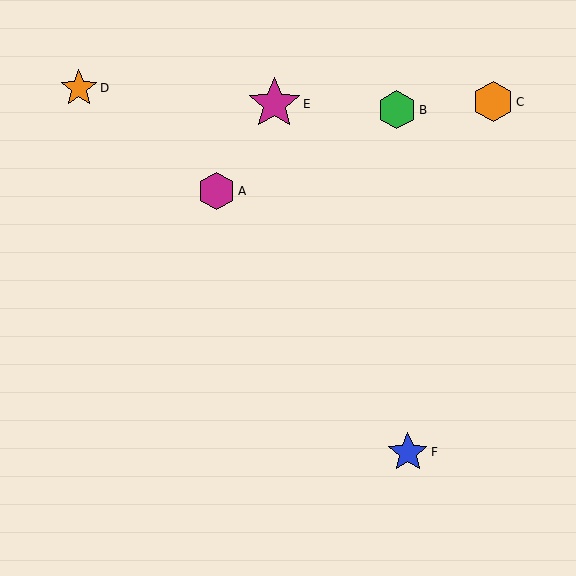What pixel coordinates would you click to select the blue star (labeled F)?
Click at (408, 452) to select the blue star F.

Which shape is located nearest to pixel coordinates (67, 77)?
The orange star (labeled D) at (79, 88) is nearest to that location.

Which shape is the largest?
The magenta star (labeled E) is the largest.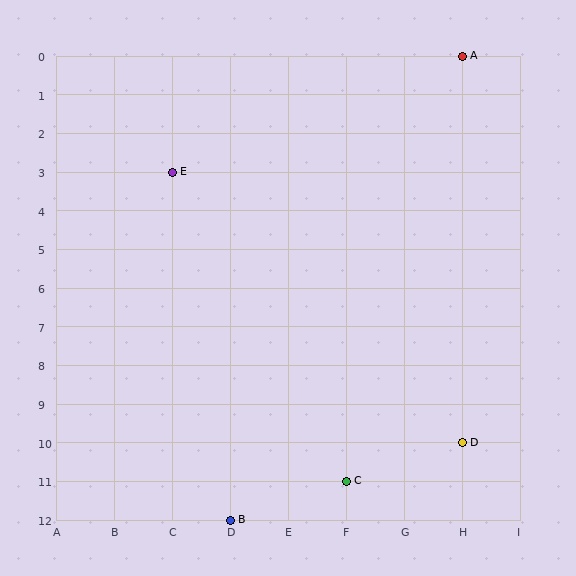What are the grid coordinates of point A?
Point A is at grid coordinates (H, 0).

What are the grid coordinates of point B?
Point B is at grid coordinates (D, 12).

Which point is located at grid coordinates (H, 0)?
Point A is at (H, 0).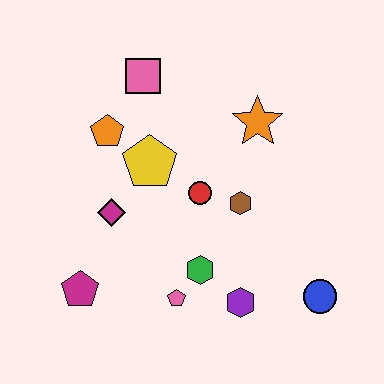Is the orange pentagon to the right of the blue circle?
No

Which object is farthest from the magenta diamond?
The blue circle is farthest from the magenta diamond.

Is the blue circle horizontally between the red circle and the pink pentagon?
No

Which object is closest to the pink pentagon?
The green hexagon is closest to the pink pentagon.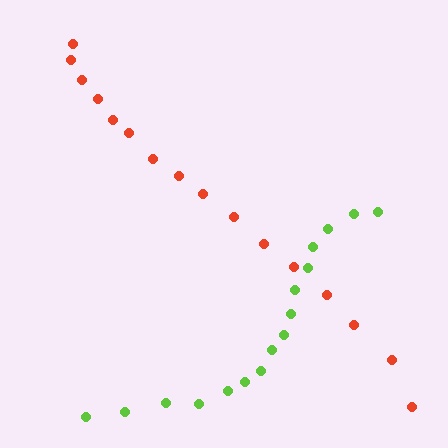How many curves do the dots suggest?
There are 2 distinct paths.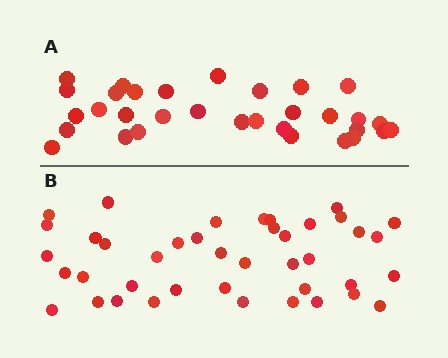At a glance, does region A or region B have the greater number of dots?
Region B (the bottom region) has more dots.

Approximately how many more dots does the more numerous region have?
Region B has roughly 8 or so more dots than region A.